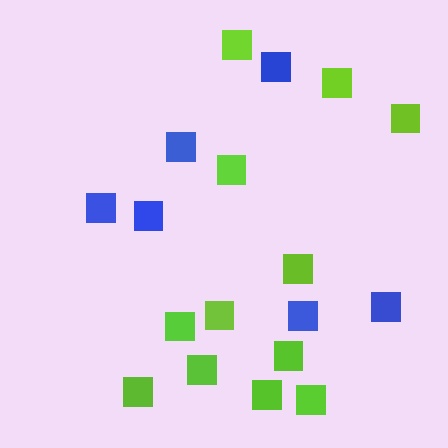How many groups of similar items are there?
There are 2 groups: one group of blue squares (6) and one group of lime squares (12).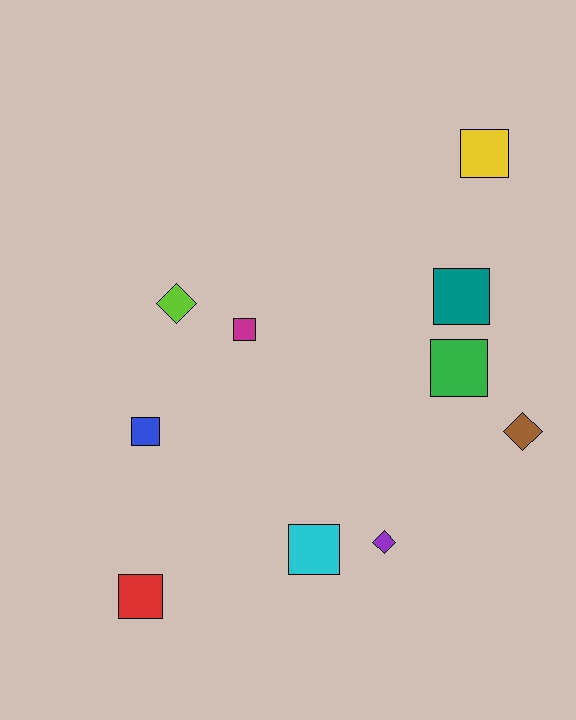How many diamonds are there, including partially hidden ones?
There are 3 diamonds.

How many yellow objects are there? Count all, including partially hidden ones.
There is 1 yellow object.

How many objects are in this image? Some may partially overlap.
There are 10 objects.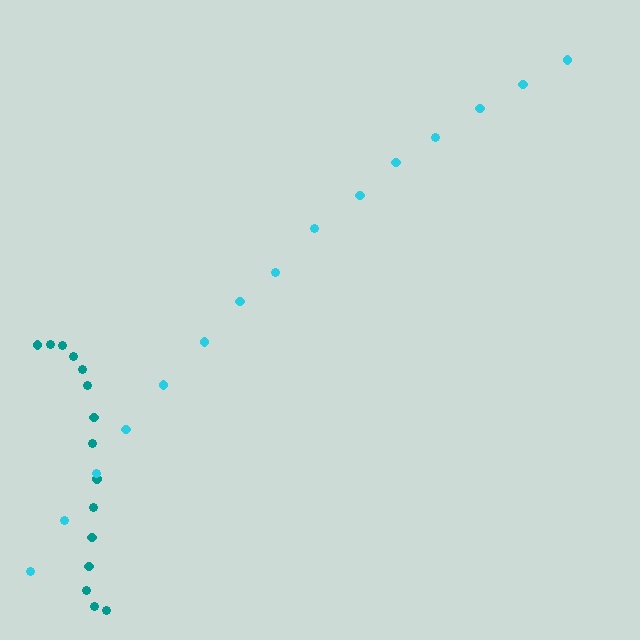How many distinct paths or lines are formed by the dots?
There are 2 distinct paths.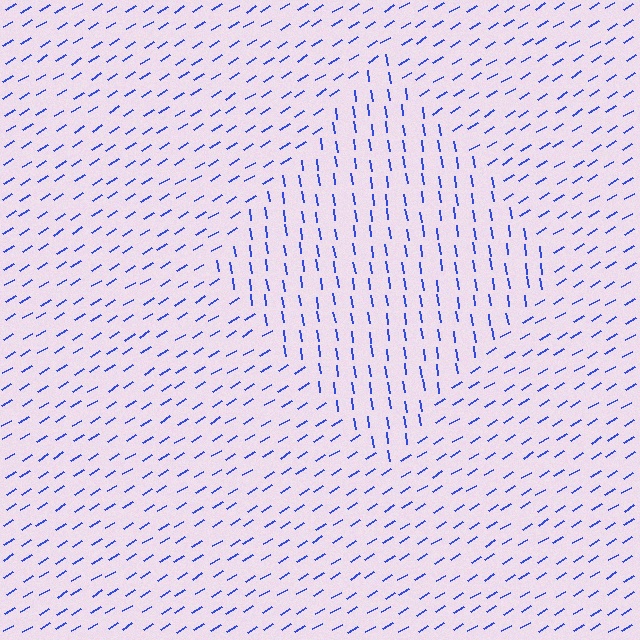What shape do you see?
I see a diamond.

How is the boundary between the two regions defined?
The boundary is defined purely by a change in line orientation (approximately 67 degrees difference). All lines are the same color and thickness.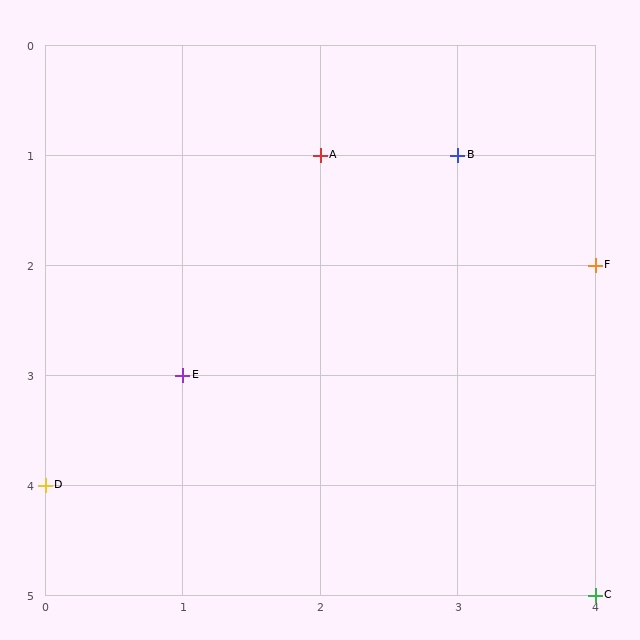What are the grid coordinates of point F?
Point F is at grid coordinates (4, 2).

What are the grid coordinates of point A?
Point A is at grid coordinates (2, 1).